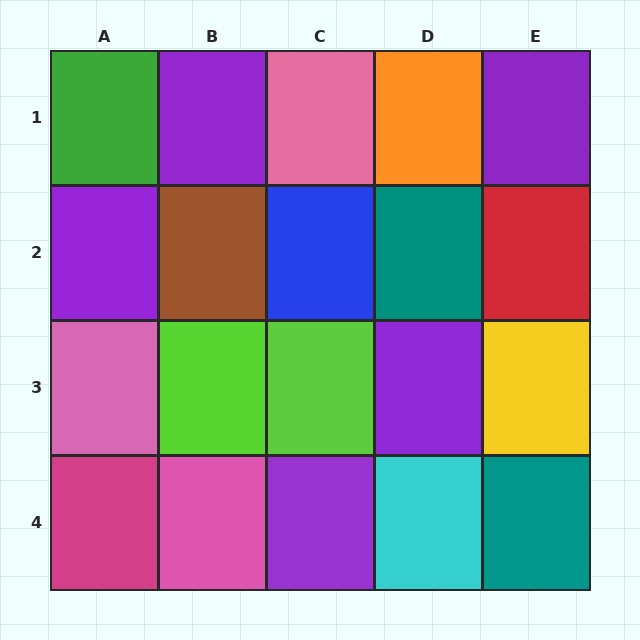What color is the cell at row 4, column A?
Magenta.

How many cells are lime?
2 cells are lime.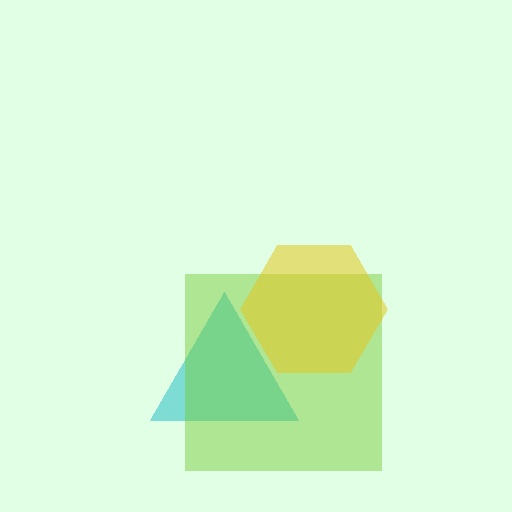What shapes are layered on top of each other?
The layered shapes are: a cyan triangle, a lime square, a yellow hexagon.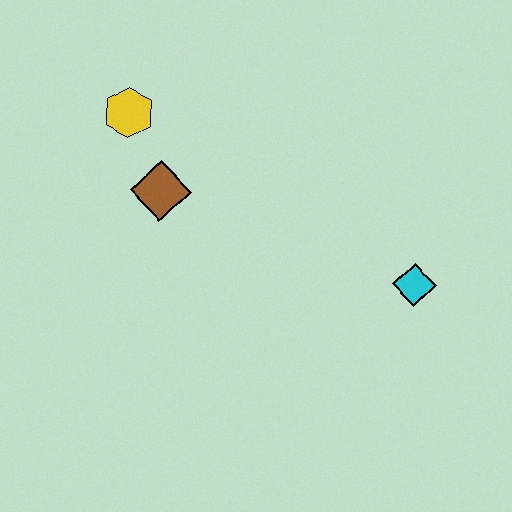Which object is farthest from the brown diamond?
The cyan diamond is farthest from the brown diamond.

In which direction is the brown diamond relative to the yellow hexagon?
The brown diamond is below the yellow hexagon.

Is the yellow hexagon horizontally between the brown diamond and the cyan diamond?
No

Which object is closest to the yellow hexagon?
The brown diamond is closest to the yellow hexagon.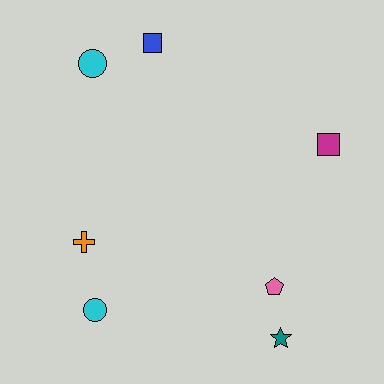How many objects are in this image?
There are 7 objects.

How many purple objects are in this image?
There are no purple objects.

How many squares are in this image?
There are 2 squares.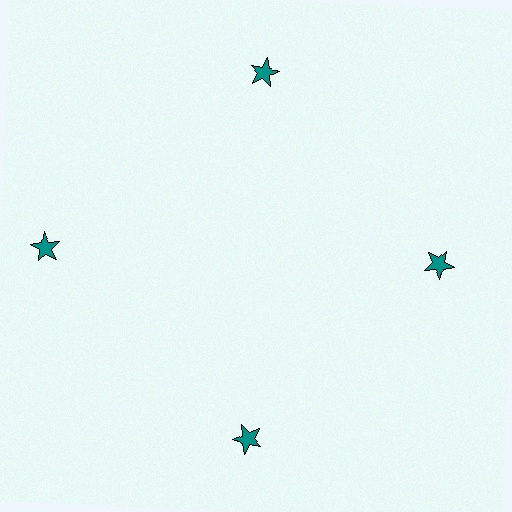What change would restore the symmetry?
The symmetry would be restored by moving it inward, back onto the ring so that all 4 stars sit at equal angles and equal distance from the center.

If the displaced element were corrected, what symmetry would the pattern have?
It would have 4-fold rotational symmetry — the pattern would map onto itself every 90 degrees.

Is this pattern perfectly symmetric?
No. The 4 teal stars are arranged in a ring, but one element near the 9 o'clock position is pushed outward from the center, breaking the 4-fold rotational symmetry.